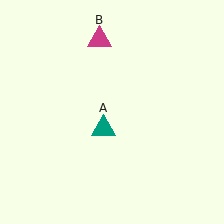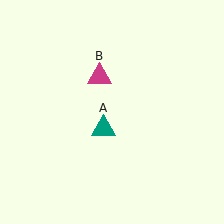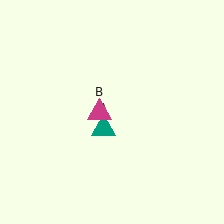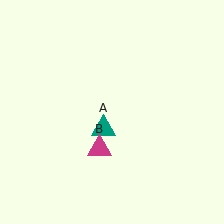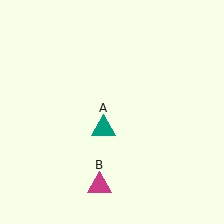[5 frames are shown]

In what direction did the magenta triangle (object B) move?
The magenta triangle (object B) moved down.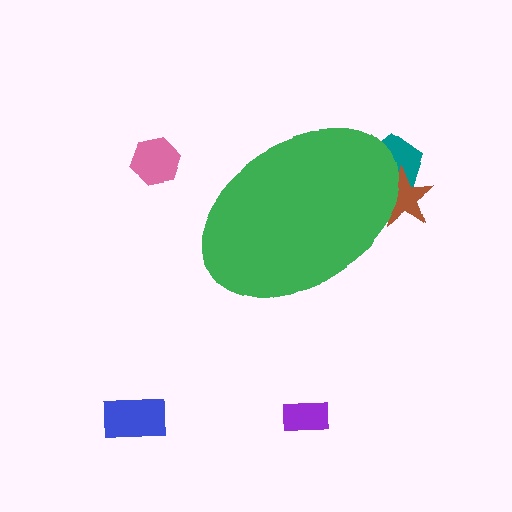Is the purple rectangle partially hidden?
No, the purple rectangle is fully visible.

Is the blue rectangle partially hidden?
No, the blue rectangle is fully visible.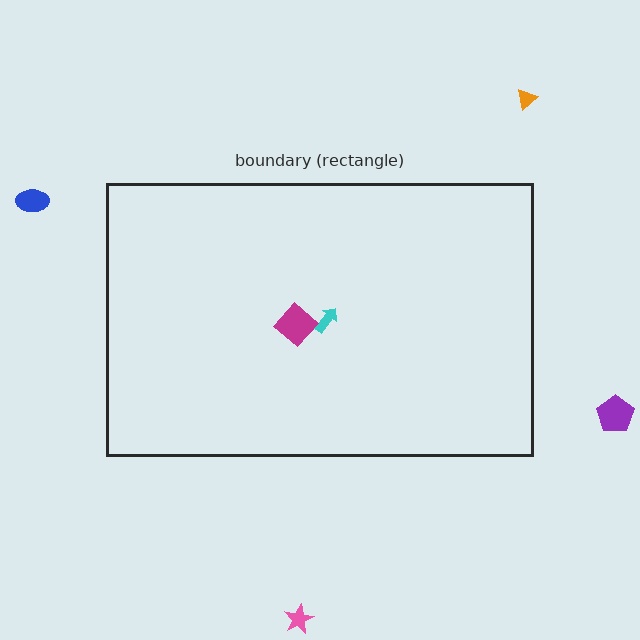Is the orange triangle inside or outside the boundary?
Outside.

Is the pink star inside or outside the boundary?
Outside.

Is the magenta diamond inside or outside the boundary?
Inside.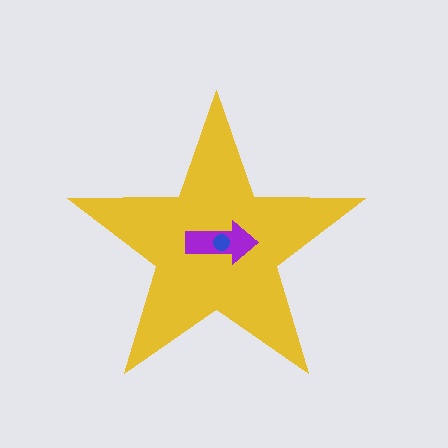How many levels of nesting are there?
3.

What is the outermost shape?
The yellow star.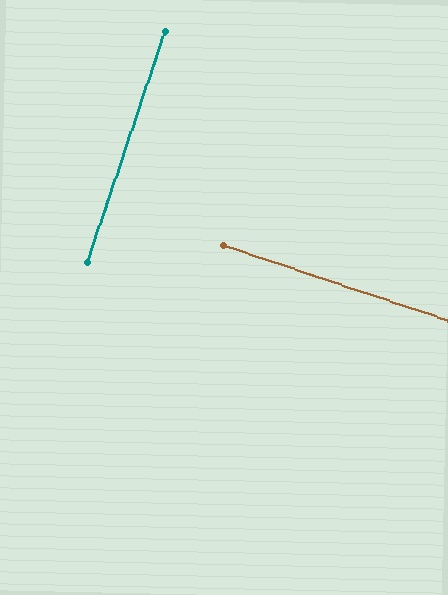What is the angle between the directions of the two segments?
Approximately 90 degrees.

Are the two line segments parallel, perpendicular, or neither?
Perpendicular — they meet at approximately 90°.